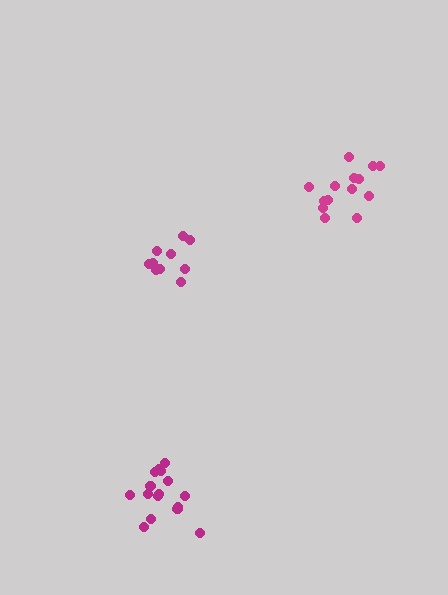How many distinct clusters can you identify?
There are 3 distinct clusters.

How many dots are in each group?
Group 1: 11 dots, Group 2: 16 dots, Group 3: 14 dots (41 total).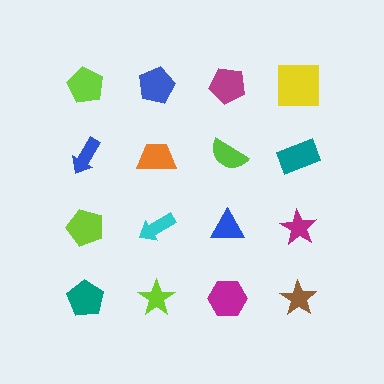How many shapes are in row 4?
4 shapes.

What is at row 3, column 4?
A magenta star.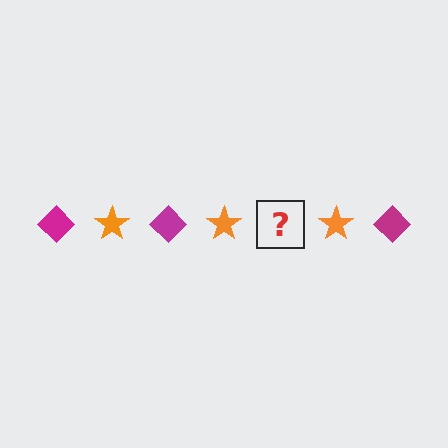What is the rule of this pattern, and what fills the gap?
The rule is that the pattern alternates between magenta diamond and orange star. The gap should be filled with a magenta diamond.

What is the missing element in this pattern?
The missing element is a magenta diamond.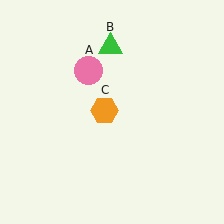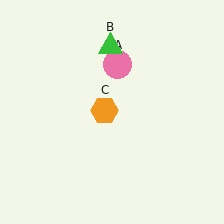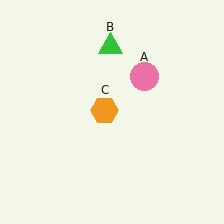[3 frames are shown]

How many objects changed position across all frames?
1 object changed position: pink circle (object A).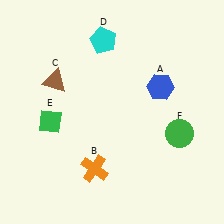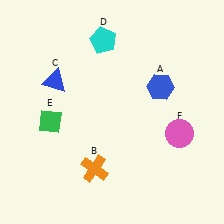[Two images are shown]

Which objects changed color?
C changed from brown to blue. F changed from green to pink.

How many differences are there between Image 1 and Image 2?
There are 2 differences between the two images.